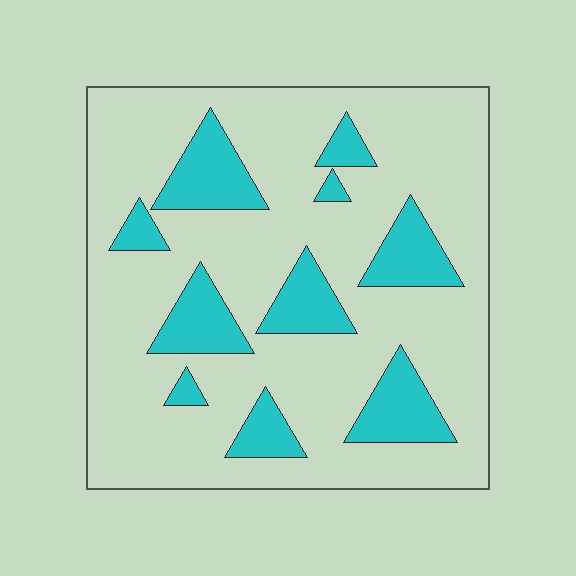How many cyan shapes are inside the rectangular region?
10.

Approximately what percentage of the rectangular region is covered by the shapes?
Approximately 20%.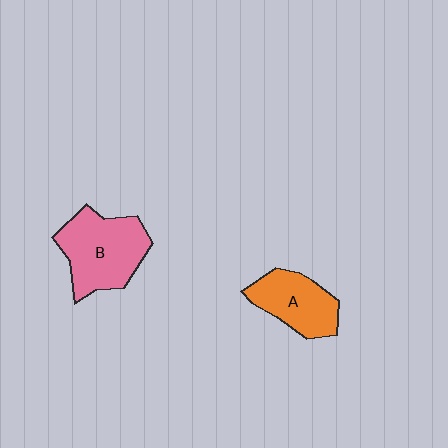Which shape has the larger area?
Shape B (pink).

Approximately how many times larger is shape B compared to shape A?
Approximately 1.4 times.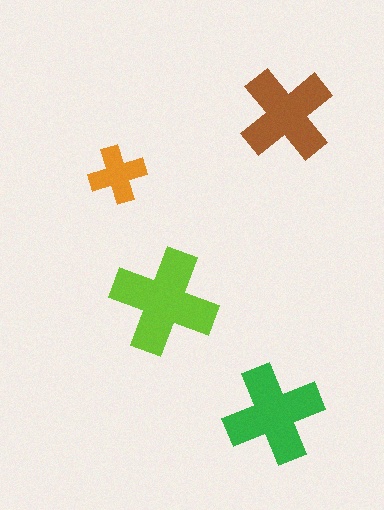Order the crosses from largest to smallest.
the lime one, the green one, the brown one, the orange one.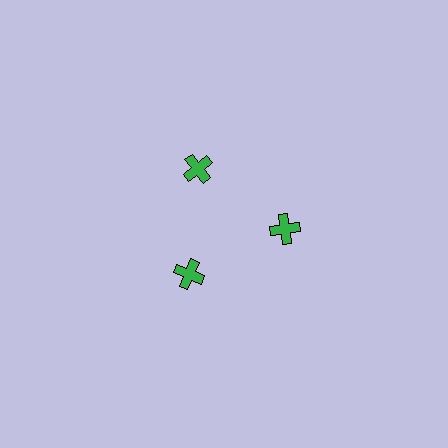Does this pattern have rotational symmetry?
Yes, this pattern has 3-fold rotational symmetry. It looks the same after rotating 120 degrees around the center.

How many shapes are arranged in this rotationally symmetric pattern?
There are 3 shapes, arranged in 3 groups of 1.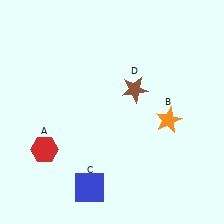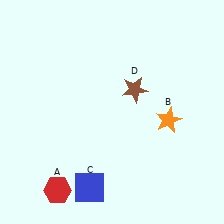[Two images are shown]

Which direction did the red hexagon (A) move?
The red hexagon (A) moved down.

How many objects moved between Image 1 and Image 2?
1 object moved between the two images.